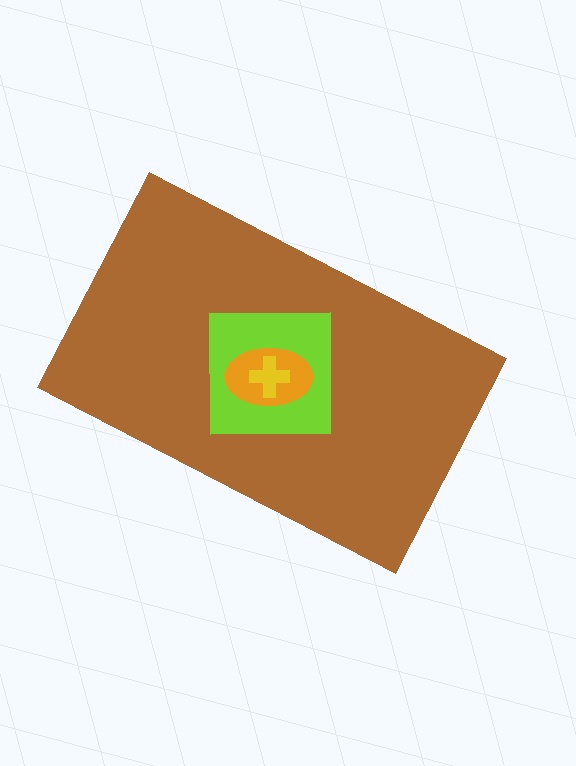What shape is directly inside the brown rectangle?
The lime square.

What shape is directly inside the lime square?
The orange ellipse.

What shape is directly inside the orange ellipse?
The yellow cross.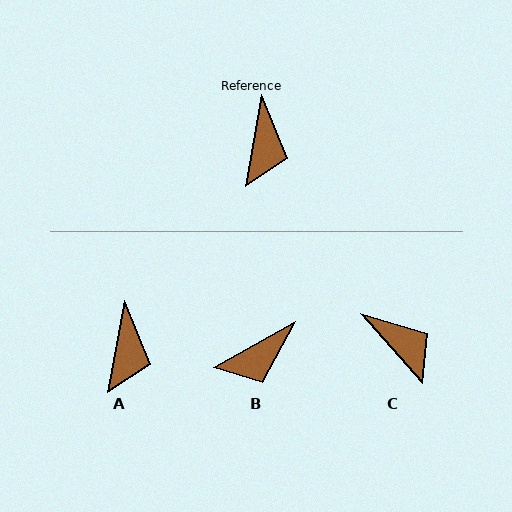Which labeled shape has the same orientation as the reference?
A.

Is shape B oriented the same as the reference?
No, it is off by about 51 degrees.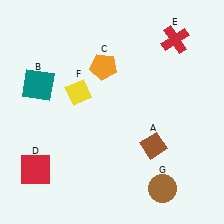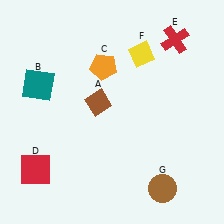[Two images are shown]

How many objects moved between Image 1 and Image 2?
2 objects moved between the two images.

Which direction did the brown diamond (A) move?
The brown diamond (A) moved left.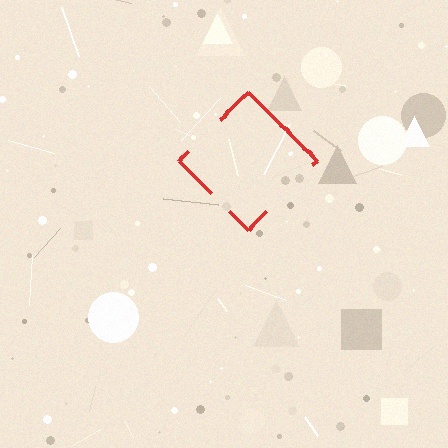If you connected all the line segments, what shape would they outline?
They would outline a diamond.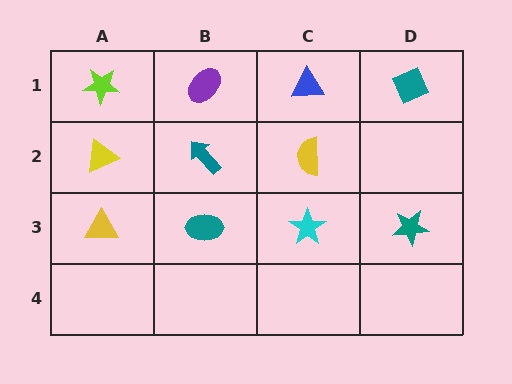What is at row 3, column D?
A teal star.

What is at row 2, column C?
A yellow semicircle.